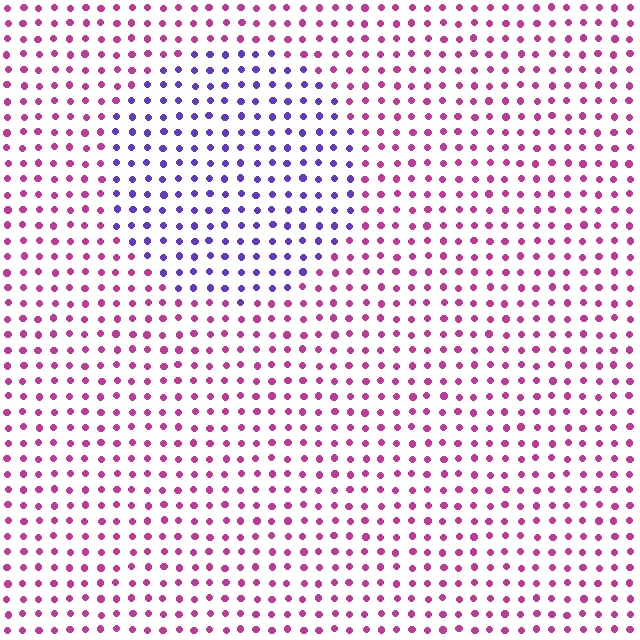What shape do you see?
I see a circle.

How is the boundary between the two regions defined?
The boundary is defined purely by a slight shift in hue (about 60 degrees). Spacing, size, and orientation are identical on both sides.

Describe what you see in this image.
The image is filled with small magenta elements in a uniform arrangement. A circle-shaped region is visible where the elements are tinted to a slightly different hue, forming a subtle color boundary.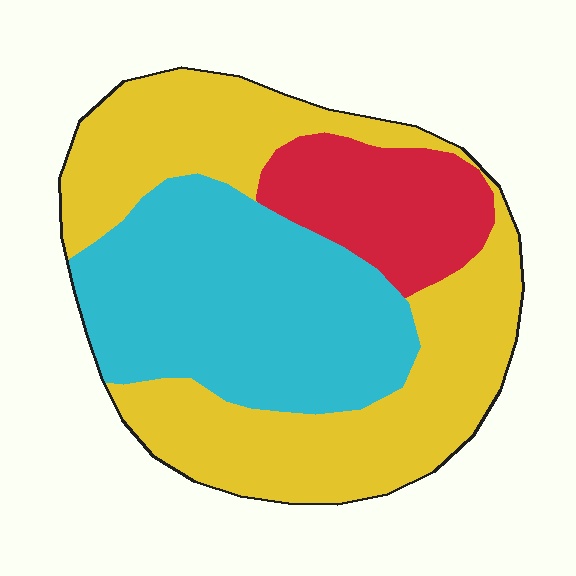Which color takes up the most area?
Yellow, at roughly 50%.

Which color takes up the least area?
Red, at roughly 15%.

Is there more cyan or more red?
Cyan.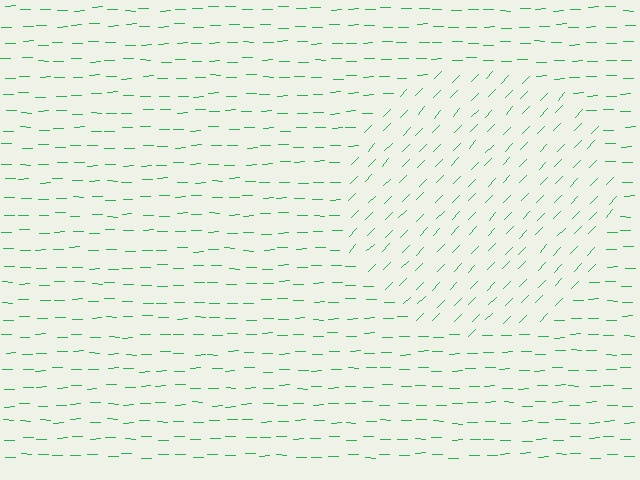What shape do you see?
I see a circle.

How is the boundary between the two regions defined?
The boundary is defined purely by a change in line orientation (approximately 45 degrees difference). All lines are the same color and thickness.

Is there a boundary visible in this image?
Yes, there is a texture boundary formed by a change in line orientation.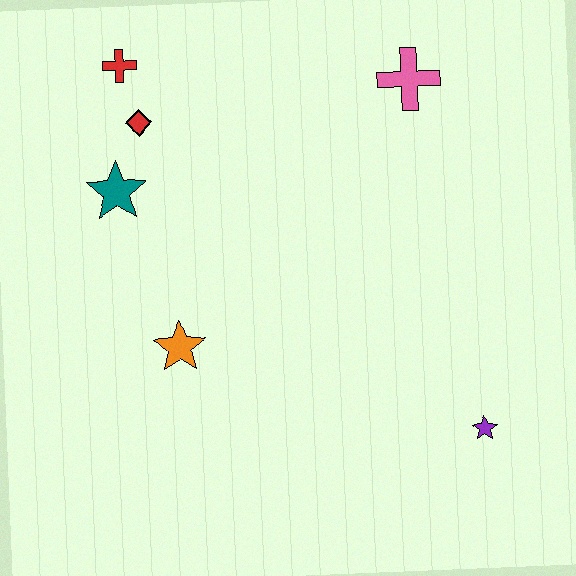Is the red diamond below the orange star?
No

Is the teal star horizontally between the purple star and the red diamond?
No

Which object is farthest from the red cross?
The purple star is farthest from the red cross.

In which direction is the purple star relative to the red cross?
The purple star is below the red cross.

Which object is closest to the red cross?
The red diamond is closest to the red cross.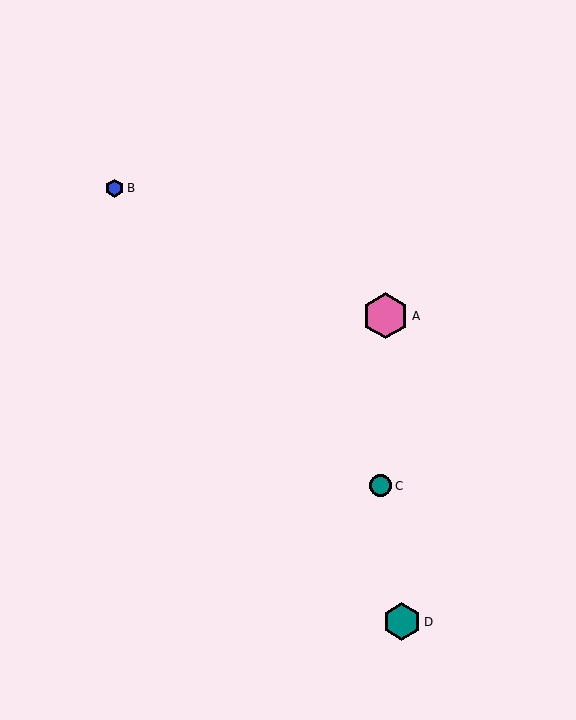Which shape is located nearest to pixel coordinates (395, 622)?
The teal hexagon (labeled D) at (402, 622) is nearest to that location.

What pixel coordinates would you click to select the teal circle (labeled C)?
Click at (381, 486) to select the teal circle C.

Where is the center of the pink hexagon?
The center of the pink hexagon is at (386, 316).